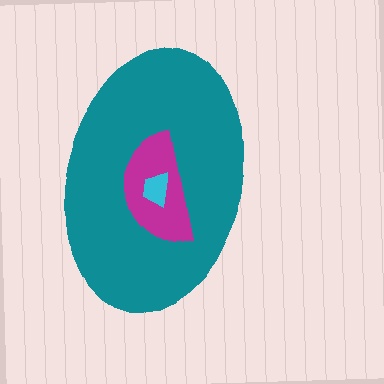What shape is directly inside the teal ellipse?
The magenta semicircle.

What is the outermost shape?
The teal ellipse.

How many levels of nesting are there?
3.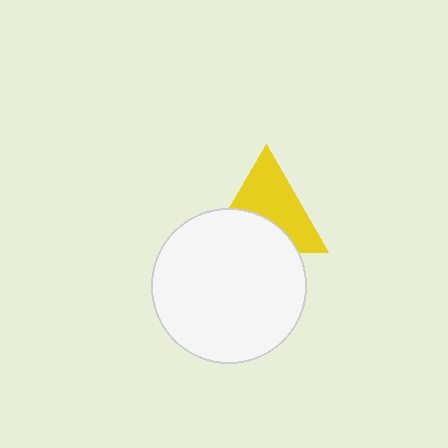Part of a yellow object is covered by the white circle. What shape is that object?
It is a triangle.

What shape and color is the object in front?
The object in front is a white circle.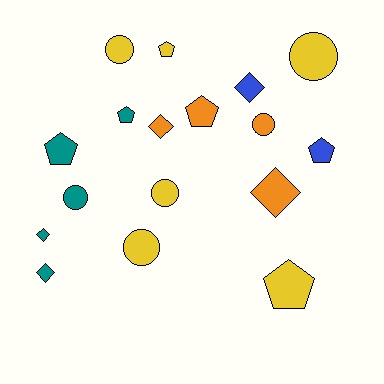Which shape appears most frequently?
Circle, with 6 objects.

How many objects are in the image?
There are 17 objects.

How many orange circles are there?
There is 1 orange circle.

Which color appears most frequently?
Yellow, with 6 objects.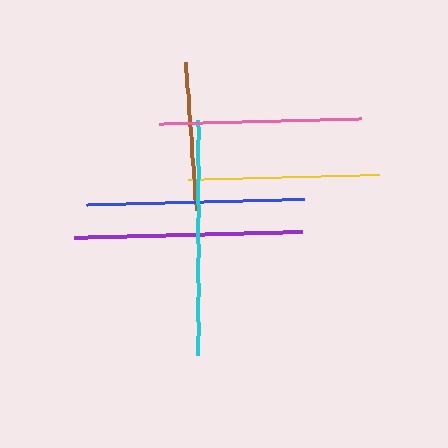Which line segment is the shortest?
The brown line is the shortest at approximately 148 pixels.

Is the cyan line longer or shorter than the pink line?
The cyan line is longer than the pink line.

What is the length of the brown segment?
The brown segment is approximately 148 pixels long.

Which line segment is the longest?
The cyan line is the longest at approximately 235 pixels.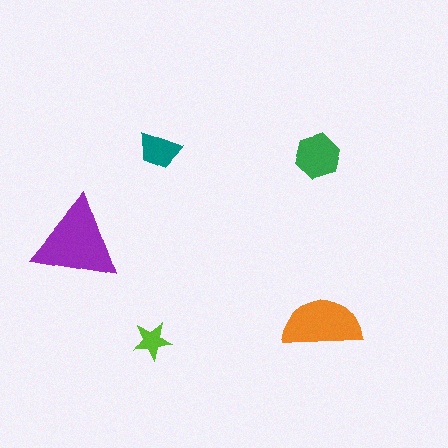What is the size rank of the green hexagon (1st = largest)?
3rd.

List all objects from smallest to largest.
The lime star, the teal trapezoid, the green hexagon, the orange semicircle, the purple triangle.